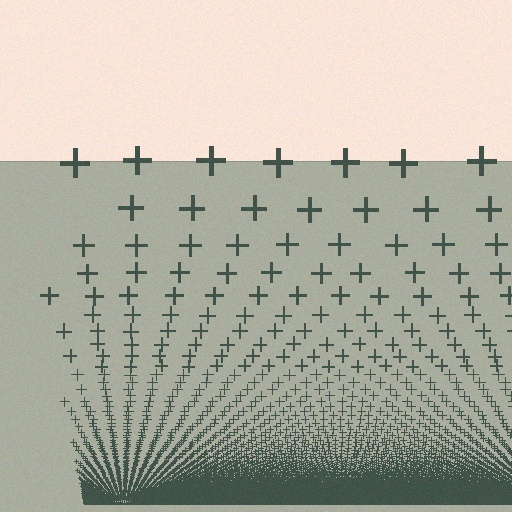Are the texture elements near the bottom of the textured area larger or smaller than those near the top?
Smaller. The gradient is inverted — elements near the bottom are smaller and denser.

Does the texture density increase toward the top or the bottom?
Density increases toward the bottom.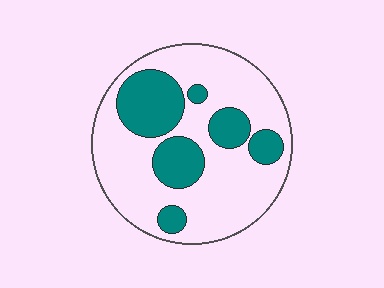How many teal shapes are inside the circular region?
6.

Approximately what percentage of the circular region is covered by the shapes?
Approximately 30%.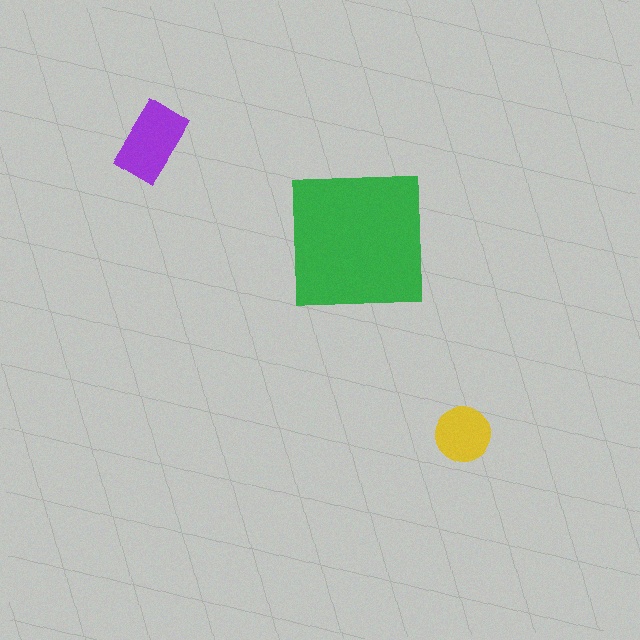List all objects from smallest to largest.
The yellow circle, the purple rectangle, the green square.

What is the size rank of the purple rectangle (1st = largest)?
2nd.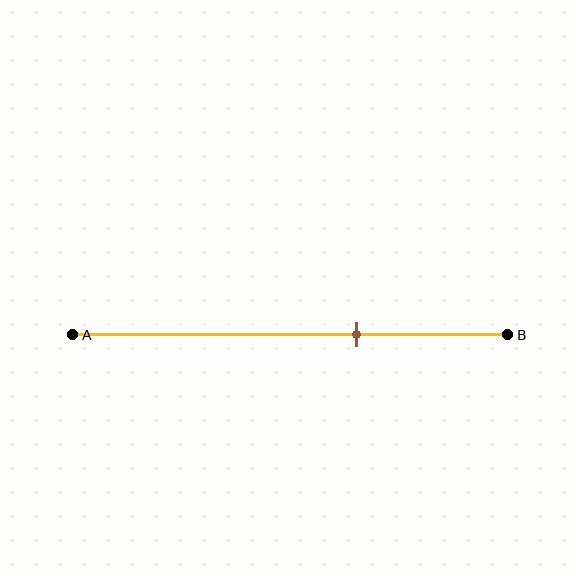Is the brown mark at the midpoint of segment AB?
No, the mark is at about 65% from A, not at the 50% midpoint.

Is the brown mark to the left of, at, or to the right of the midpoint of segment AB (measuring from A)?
The brown mark is to the right of the midpoint of segment AB.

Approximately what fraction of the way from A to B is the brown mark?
The brown mark is approximately 65% of the way from A to B.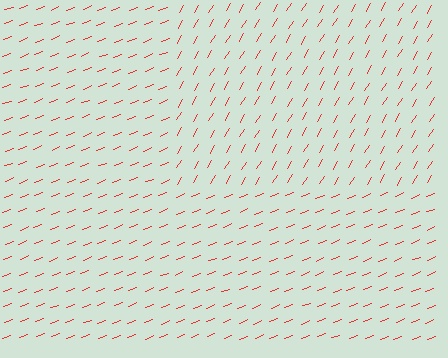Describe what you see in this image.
The image is filled with small red line segments. A rectangle region in the image has lines oriented differently from the surrounding lines, creating a visible texture boundary.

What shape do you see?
I see a rectangle.